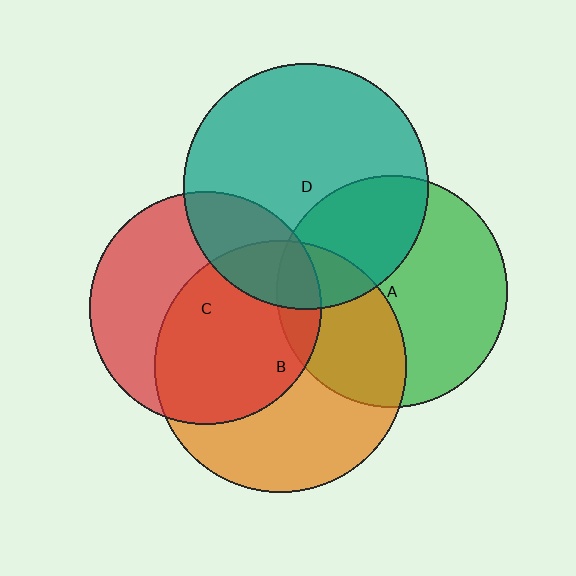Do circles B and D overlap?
Yes.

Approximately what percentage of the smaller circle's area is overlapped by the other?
Approximately 15%.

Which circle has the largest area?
Circle B (orange).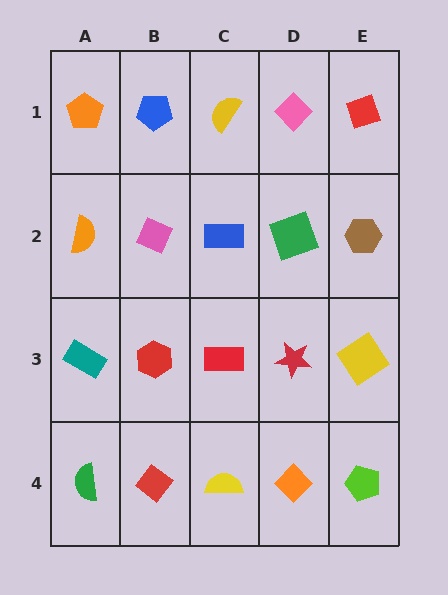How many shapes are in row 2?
5 shapes.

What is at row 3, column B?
A red hexagon.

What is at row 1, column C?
A yellow semicircle.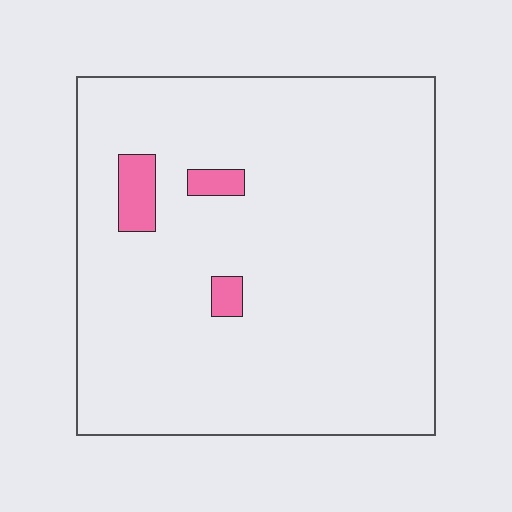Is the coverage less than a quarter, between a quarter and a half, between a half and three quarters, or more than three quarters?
Less than a quarter.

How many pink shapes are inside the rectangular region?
3.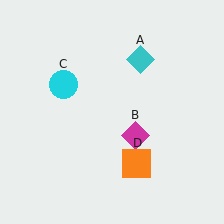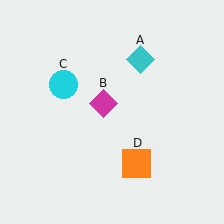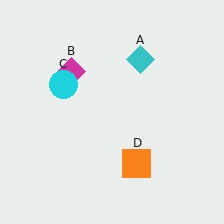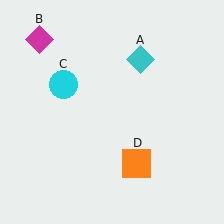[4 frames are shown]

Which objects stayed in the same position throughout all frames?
Cyan diamond (object A) and cyan circle (object C) and orange square (object D) remained stationary.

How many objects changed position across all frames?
1 object changed position: magenta diamond (object B).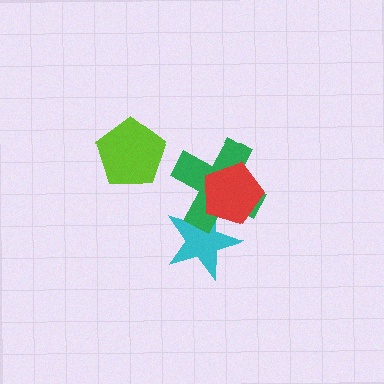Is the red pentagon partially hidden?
No, no other shape covers it.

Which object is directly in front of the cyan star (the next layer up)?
The green cross is directly in front of the cyan star.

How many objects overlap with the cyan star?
2 objects overlap with the cyan star.